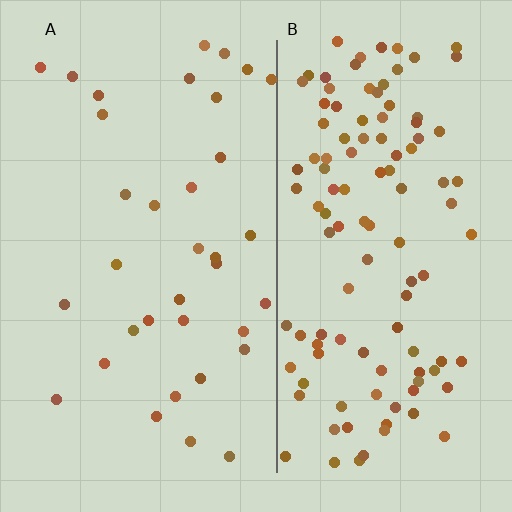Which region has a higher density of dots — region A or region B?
B (the right).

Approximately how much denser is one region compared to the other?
Approximately 3.3× — region B over region A.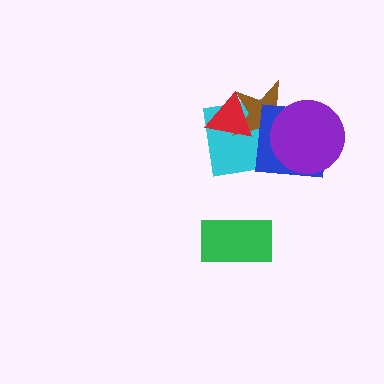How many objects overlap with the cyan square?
4 objects overlap with the cyan square.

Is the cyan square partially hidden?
Yes, it is partially covered by another shape.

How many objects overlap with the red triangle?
3 objects overlap with the red triangle.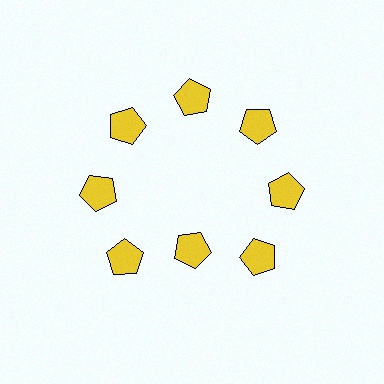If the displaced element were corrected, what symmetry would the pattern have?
It would have 8-fold rotational symmetry — the pattern would map onto itself every 45 degrees.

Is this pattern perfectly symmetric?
No. The 8 yellow pentagons are arranged in a ring, but one element near the 6 o'clock position is pulled inward toward the center, breaking the 8-fold rotational symmetry.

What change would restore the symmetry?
The symmetry would be restored by moving it outward, back onto the ring so that all 8 pentagons sit at equal angles and equal distance from the center.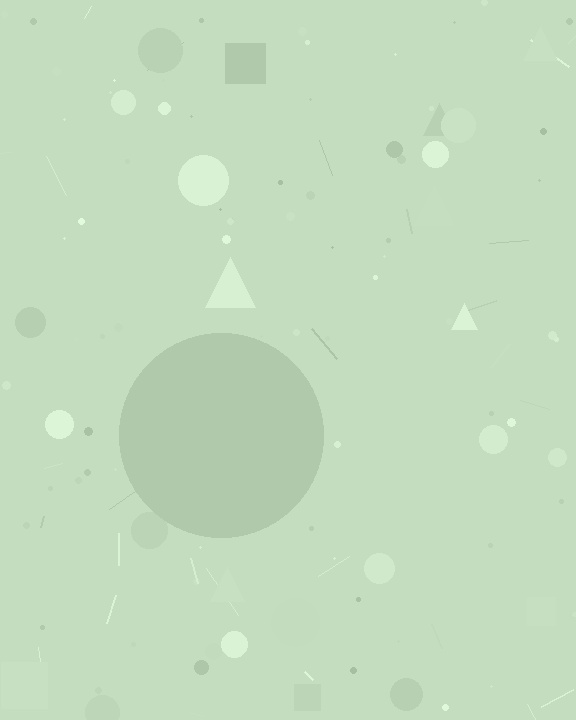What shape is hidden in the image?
A circle is hidden in the image.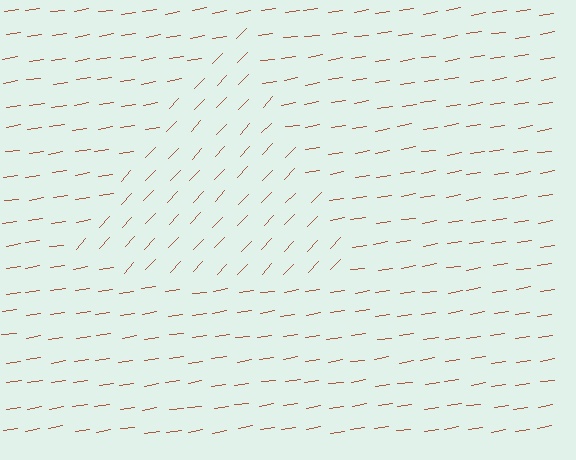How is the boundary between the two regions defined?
The boundary is defined purely by a change in line orientation (approximately 38 degrees difference). All lines are the same color and thickness.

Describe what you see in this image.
The image is filled with small brown line segments. A triangle region in the image has lines oriented differently from the surrounding lines, creating a visible texture boundary.